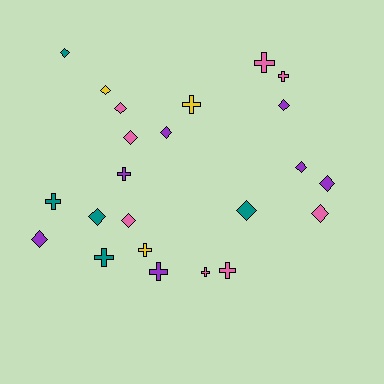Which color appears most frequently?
Pink, with 8 objects.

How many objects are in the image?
There are 23 objects.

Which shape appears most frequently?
Diamond, with 13 objects.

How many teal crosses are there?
There are 2 teal crosses.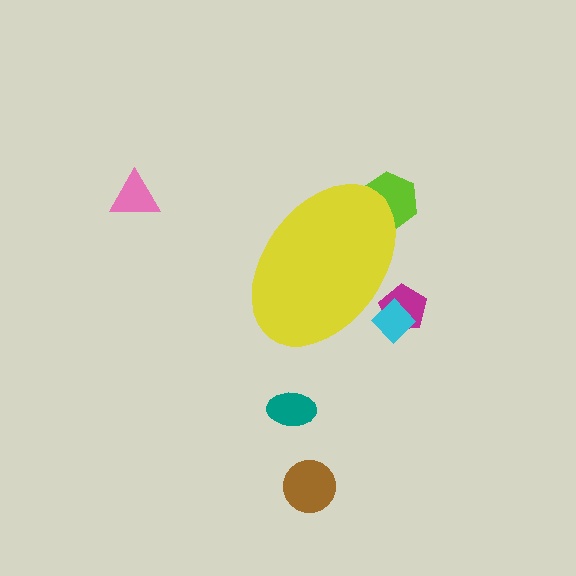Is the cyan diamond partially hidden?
Yes, the cyan diamond is partially hidden behind the yellow ellipse.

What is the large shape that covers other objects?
A yellow ellipse.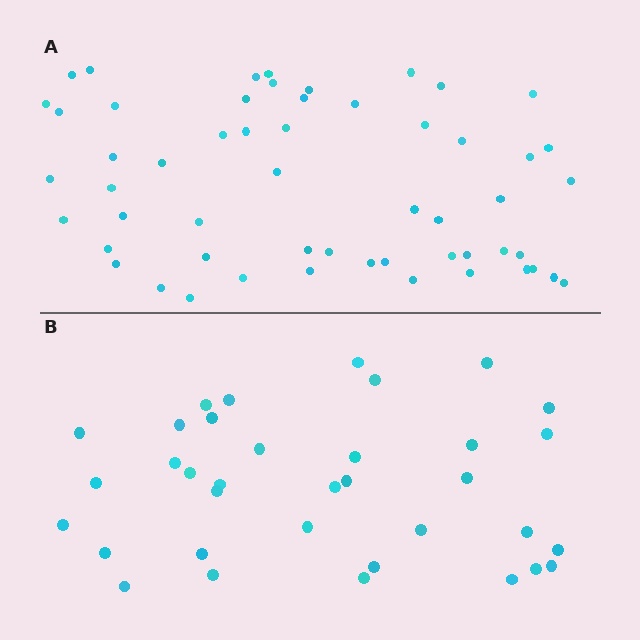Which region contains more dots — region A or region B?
Region A (the top region) has more dots.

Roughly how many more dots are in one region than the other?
Region A has approximately 20 more dots than region B.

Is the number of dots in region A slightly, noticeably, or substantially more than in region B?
Region A has substantially more. The ratio is roughly 1.6 to 1.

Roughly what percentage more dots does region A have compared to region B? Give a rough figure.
About 55% more.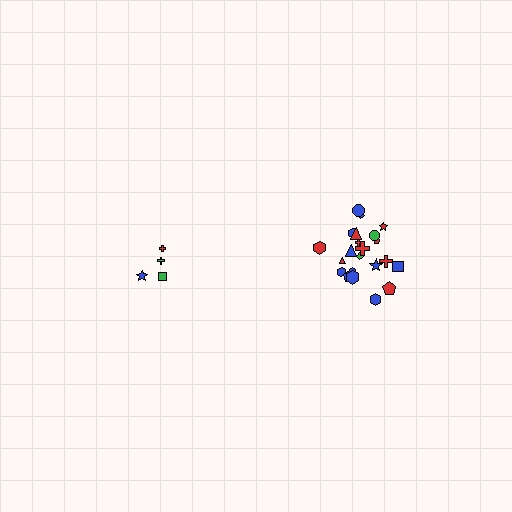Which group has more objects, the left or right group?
The right group.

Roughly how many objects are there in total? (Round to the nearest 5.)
Roughly 25 objects in total.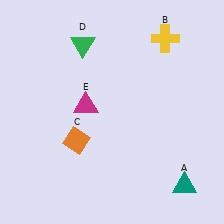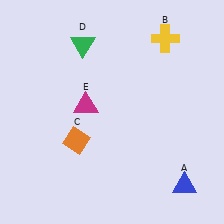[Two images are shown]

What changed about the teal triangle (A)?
In Image 1, A is teal. In Image 2, it changed to blue.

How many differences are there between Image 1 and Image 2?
There is 1 difference between the two images.